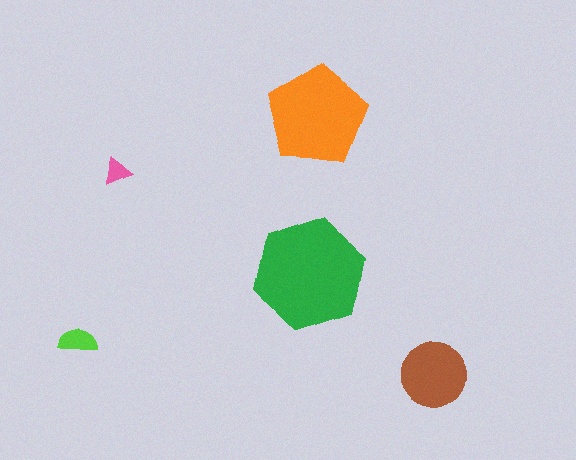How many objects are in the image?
There are 5 objects in the image.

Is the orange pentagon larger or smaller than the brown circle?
Larger.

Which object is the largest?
The green hexagon.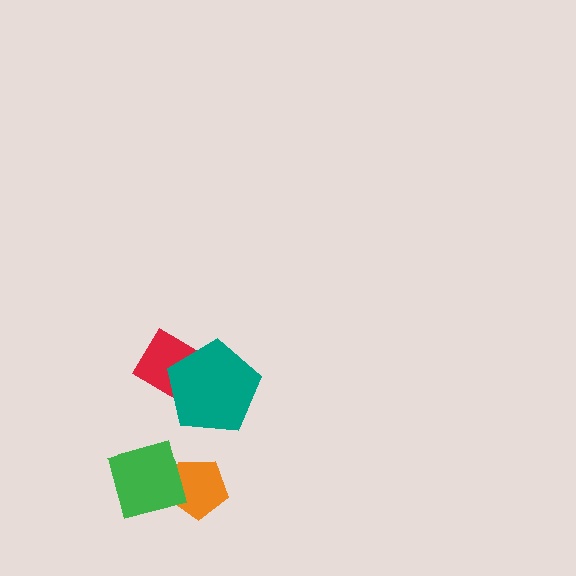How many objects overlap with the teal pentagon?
1 object overlaps with the teal pentagon.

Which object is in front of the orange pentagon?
The green diamond is in front of the orange pentagon.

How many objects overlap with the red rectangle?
1 object overlaps with the red rectangle.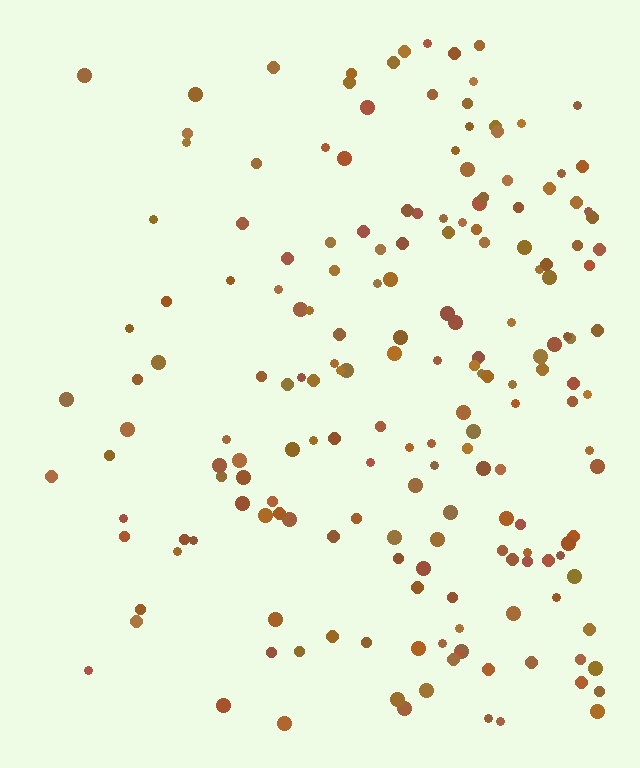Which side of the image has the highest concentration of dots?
The right.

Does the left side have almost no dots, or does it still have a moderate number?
Still a moderate number, just noticeably fewer than the right.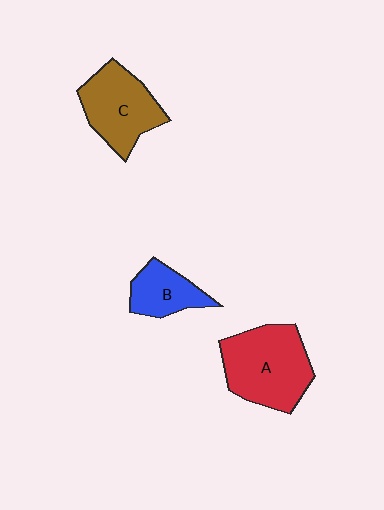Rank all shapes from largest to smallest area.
From largest to smallest: A (red), C (brown), B (blue).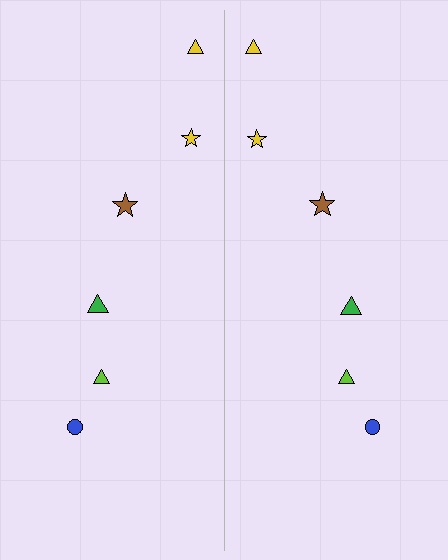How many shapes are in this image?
There are 12 shapes in this image.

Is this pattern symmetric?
Yes, this pattern has bilateral (reflection) symmetry.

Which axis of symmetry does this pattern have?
The pattern has a vertical axis of symmetry running through the center of the image.